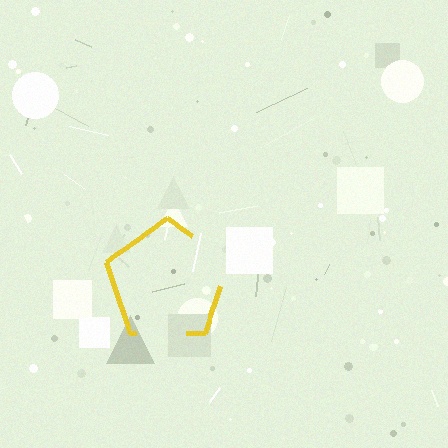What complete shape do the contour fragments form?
The contour fragments form a pentagon.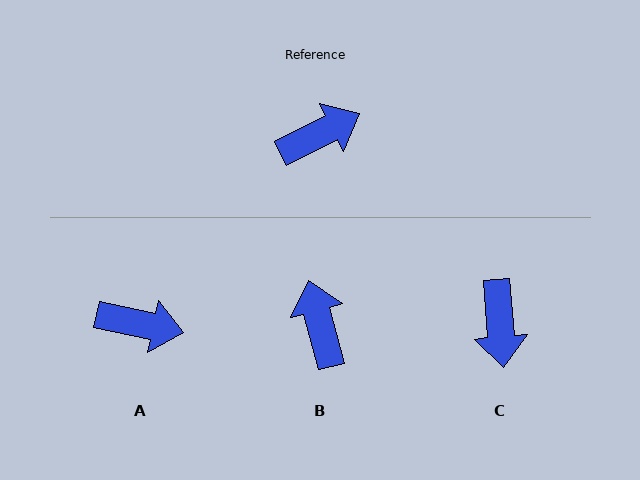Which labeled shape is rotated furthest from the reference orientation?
C, about 112 degrees away.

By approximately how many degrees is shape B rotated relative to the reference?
Approximately 78 degrees counter-clockwise.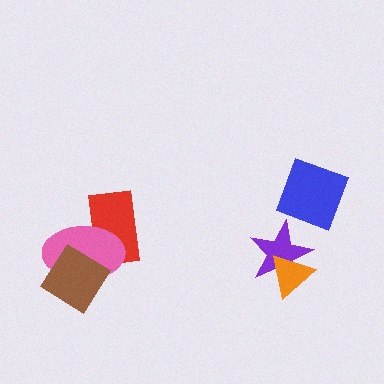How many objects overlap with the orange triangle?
1 object overlaps with the orange triangle.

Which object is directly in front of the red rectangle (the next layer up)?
The pink ellipse is directly in front of the red rectangle.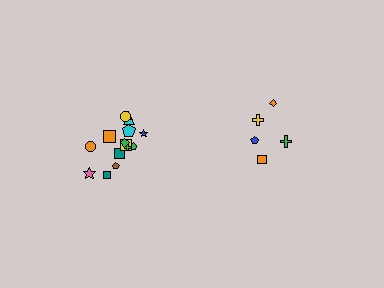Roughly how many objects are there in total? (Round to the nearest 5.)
Roughly 20 objects in total.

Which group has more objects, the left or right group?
The left group.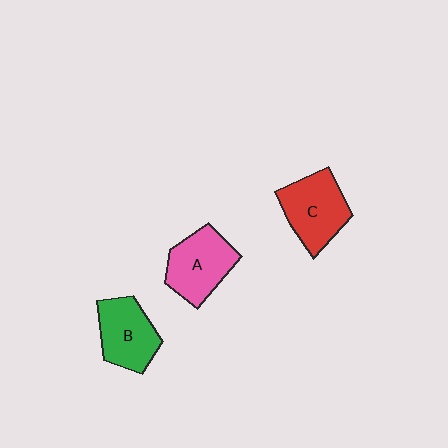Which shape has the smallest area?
Shape B (green).